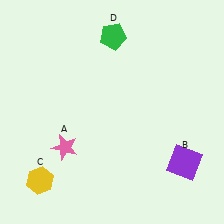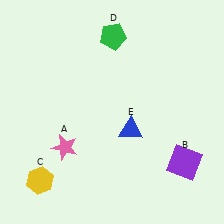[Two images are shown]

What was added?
A blue triangle (E) was added in Image 2.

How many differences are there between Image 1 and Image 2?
There is 1 difference between the two images.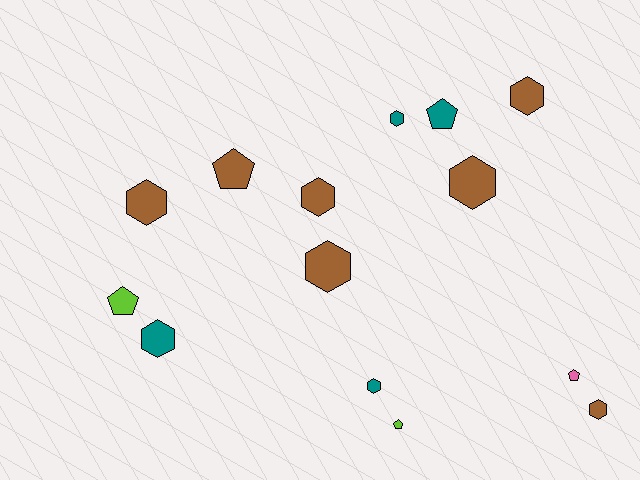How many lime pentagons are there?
There are 2 lime pentagons.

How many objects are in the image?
There are 14 objects.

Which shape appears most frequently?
Hexagon, with 9 objects.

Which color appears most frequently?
Brown, with 7 objects.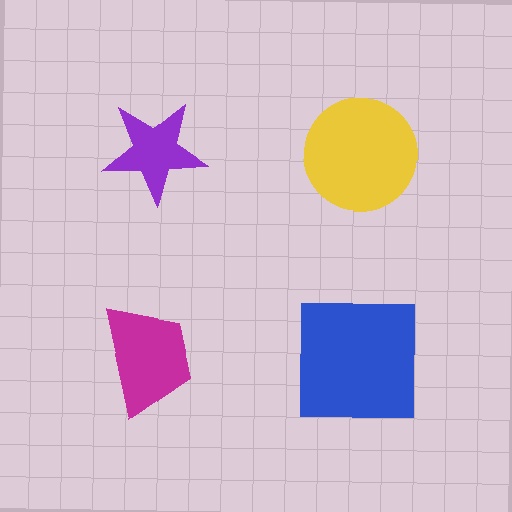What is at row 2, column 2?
A blue square.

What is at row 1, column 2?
A yellow circle.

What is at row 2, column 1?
A magenta trapezoid.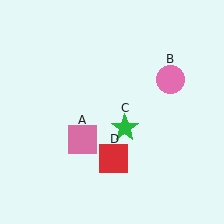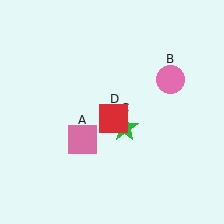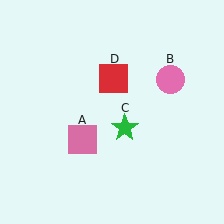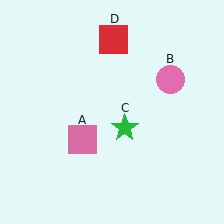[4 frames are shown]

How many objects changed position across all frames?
1 object changed position: red square (object D).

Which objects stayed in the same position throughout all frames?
Pink square (object A) and pink circle (object B) and green star (object C) remained stationary.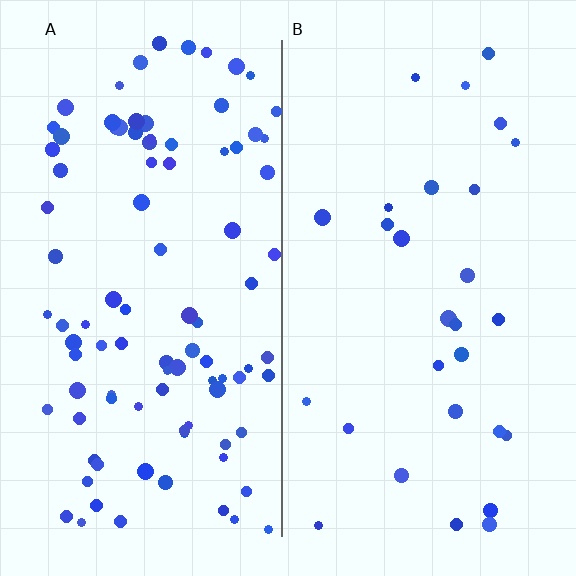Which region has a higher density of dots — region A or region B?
A (the left).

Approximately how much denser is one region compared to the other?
Approximately 3.4× — region A over region B.